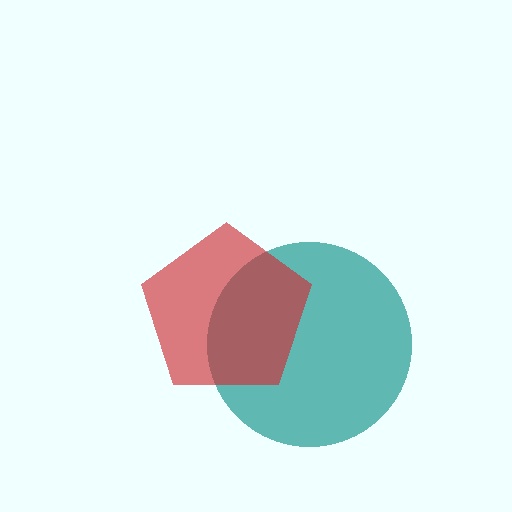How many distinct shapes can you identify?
There are 2 distinct shapes: a teal circle, a red pentagon.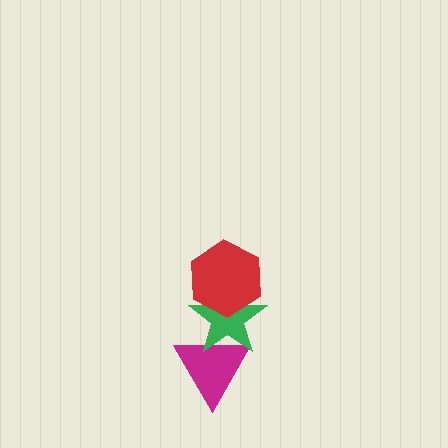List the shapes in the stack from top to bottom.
From top to bottom: the red hexagon, the green star, the magenta triangle.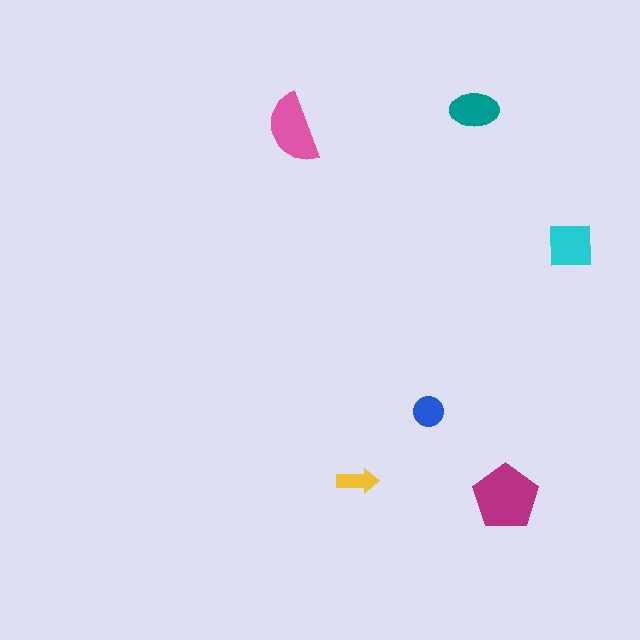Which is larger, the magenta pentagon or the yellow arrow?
The magenta pentagon.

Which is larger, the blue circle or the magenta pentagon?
The magenta pentagon.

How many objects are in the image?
There are 6 objects in the image.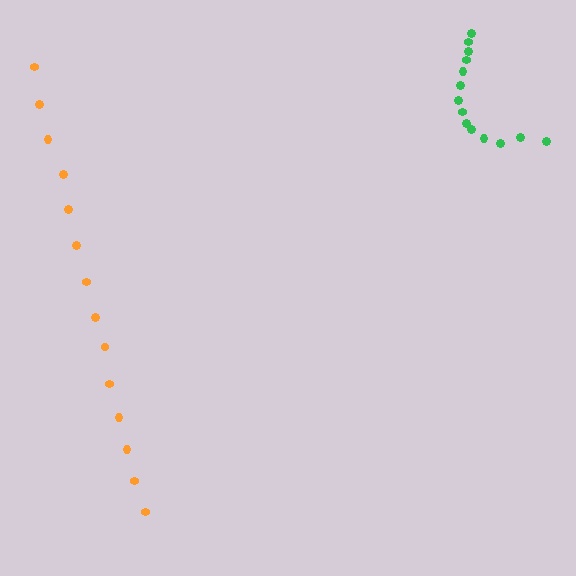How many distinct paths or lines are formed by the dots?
There are 2 distinct paths.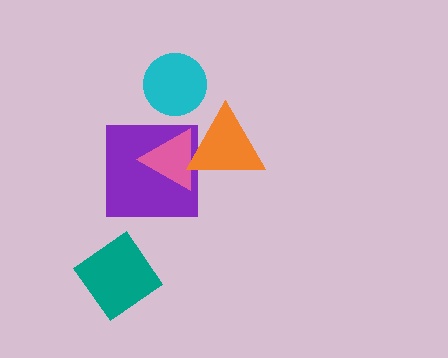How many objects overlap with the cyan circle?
0 objects overlap with the cyan circle.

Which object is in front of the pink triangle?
The orange triangle is in front of the pink triangle.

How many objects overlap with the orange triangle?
2 objects overlap with the orange triangle.